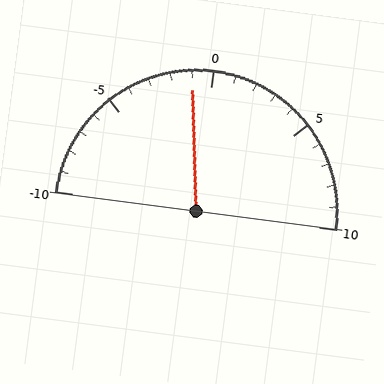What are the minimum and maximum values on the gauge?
The gauge ranges from -10 to 10.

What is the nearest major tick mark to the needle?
The nearest major tick mark is 0.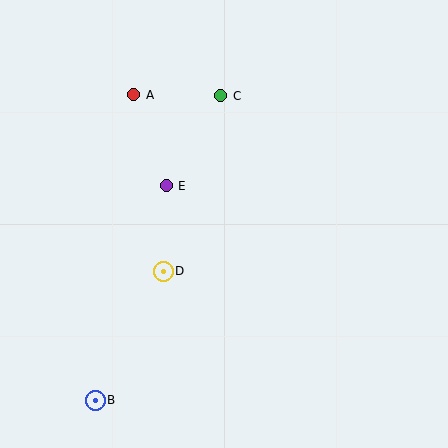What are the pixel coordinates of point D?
Point D is at (163, 271).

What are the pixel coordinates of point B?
Point B is at (95, 400).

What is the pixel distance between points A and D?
The distance between A and D is 179 pixels.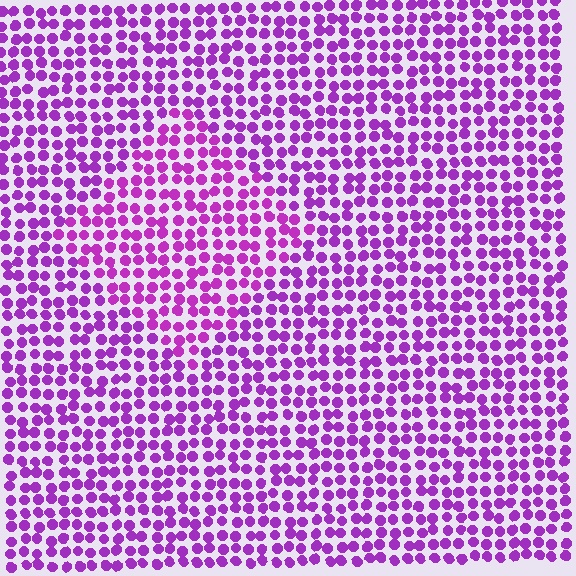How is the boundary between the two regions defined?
The boundary is defined purely by a slight shift in hue (about 13 degrees). Spacing, size, and orientation are identical on both sides.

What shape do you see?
I see a diamond.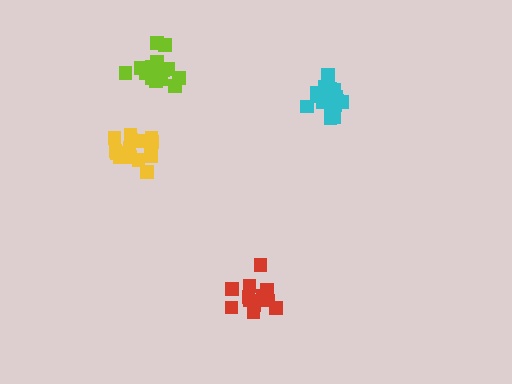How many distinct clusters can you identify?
There are 4 distinct clusters.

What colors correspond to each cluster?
The clusters are colored: yellow, red, lime, cyan.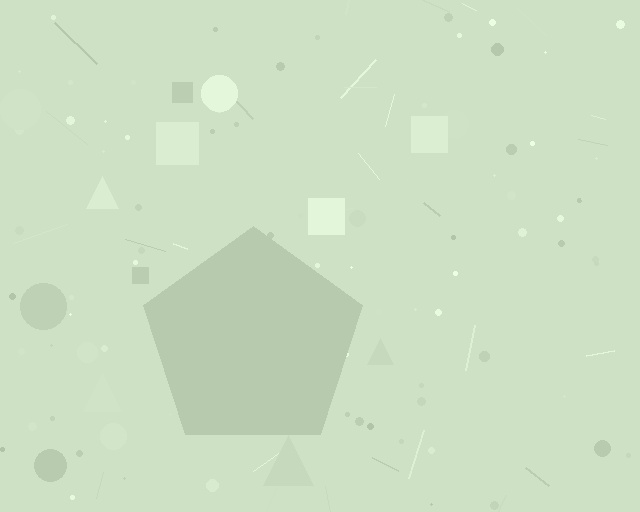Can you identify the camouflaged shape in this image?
The camouflaged shape is a pentagon.